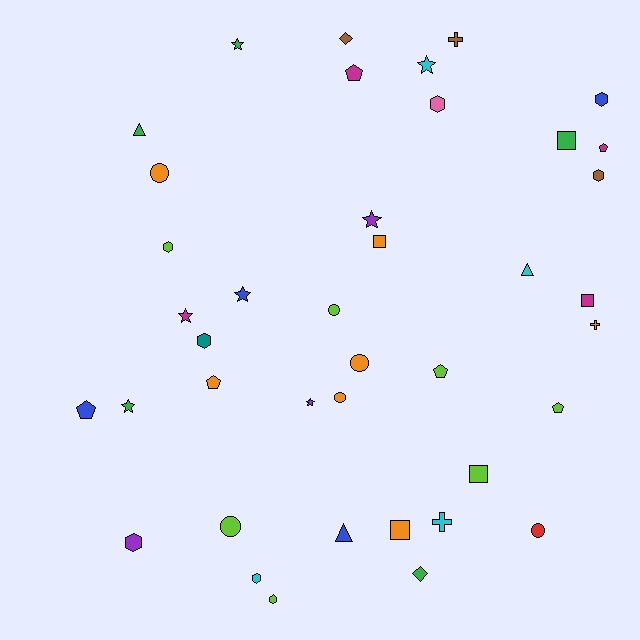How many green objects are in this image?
There are 5 green objects.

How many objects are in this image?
There are 40 objects.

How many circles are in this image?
There are 6 circles.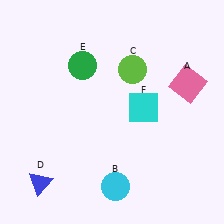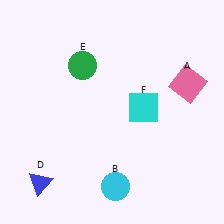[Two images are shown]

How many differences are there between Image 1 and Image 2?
There is 1 difference between the two images.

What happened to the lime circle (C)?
The lime circle (C) was removed in Image 2. It was in the top-right area of Image 1.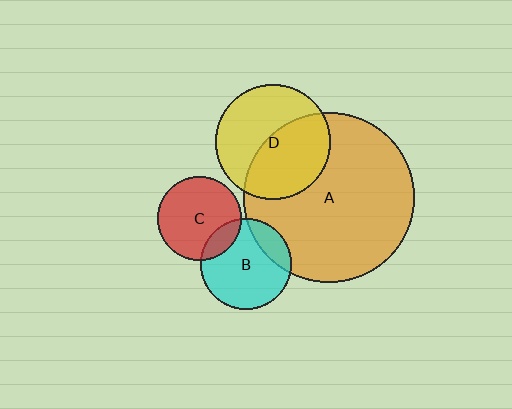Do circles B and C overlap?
Yes.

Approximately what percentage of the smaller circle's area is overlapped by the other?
Approximately 15%.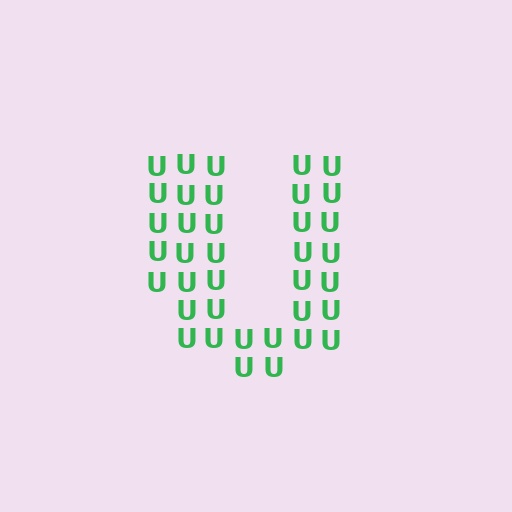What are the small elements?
The small elements are letter U's.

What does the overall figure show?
The overall figure shows the letter U.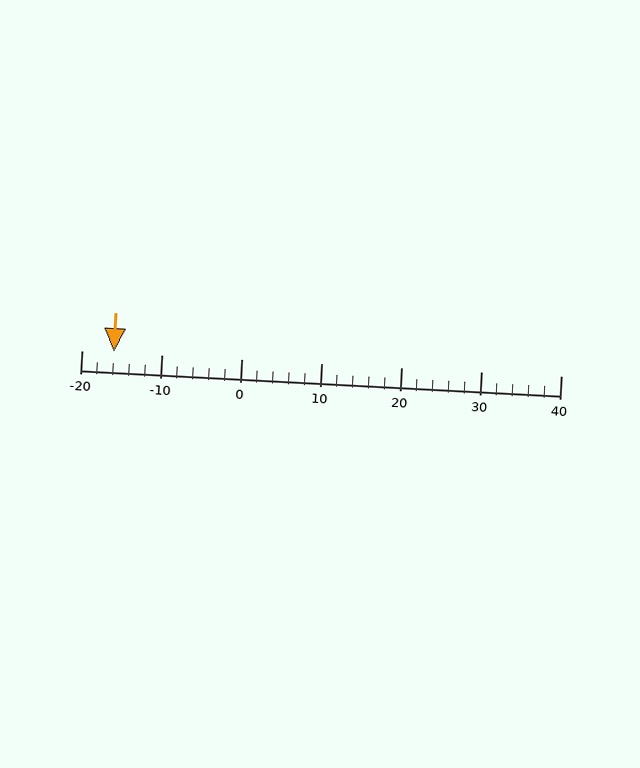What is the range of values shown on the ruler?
The ruler shows values from -20 to 40.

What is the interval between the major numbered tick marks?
The major tick marks are spaced 10 units apart.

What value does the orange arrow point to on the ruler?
The orange arrow points to approximately -16.